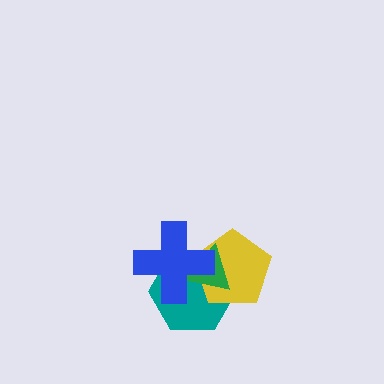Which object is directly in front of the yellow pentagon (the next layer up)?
The green triangle is directly in front of the yellow pentagon.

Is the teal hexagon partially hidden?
Yes, it is partially covered by another shape.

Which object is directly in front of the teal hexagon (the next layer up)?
The yellow pentagon is directly in front of the teal hexagon.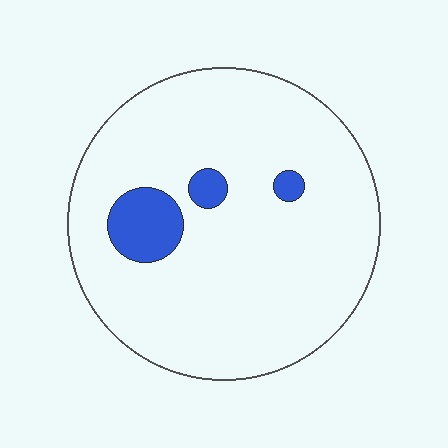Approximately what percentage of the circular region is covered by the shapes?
Approximately 10%.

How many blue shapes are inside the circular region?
3.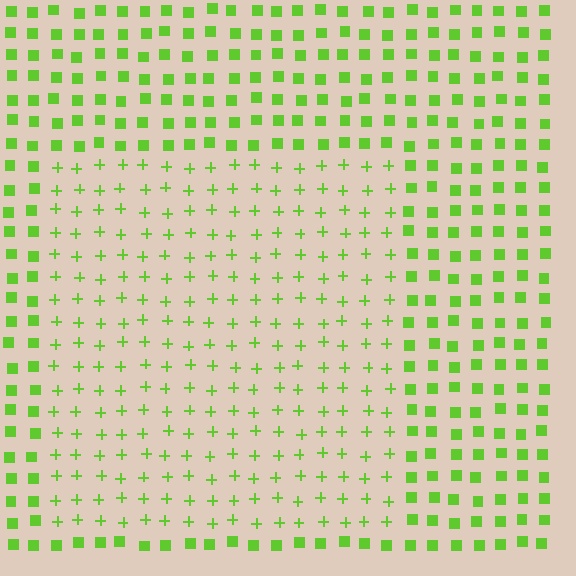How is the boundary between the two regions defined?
The boundary is defined by a change in element shape: plus signs inside vs. squares outside. All elements share the same color and spacing.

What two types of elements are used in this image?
The image uses plus signs inside the rectangle region and squares outside it.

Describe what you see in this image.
The image is filled with small lime elements arranged in a uniform grid. A rectangle-shaped region contains plus signs, while the surrounding area contains squares. The boundary is defined purely by the change in element shape.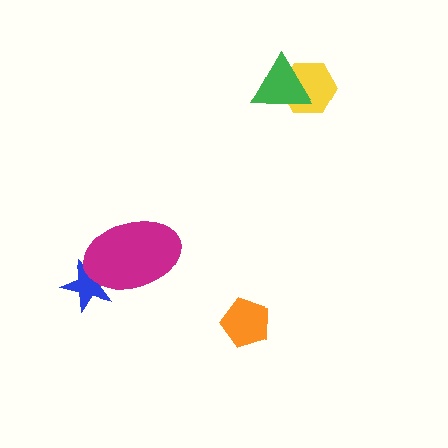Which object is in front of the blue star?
The magenta ellipse is in front of the blue star.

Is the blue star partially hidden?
Yes, it is partially covered by another shape.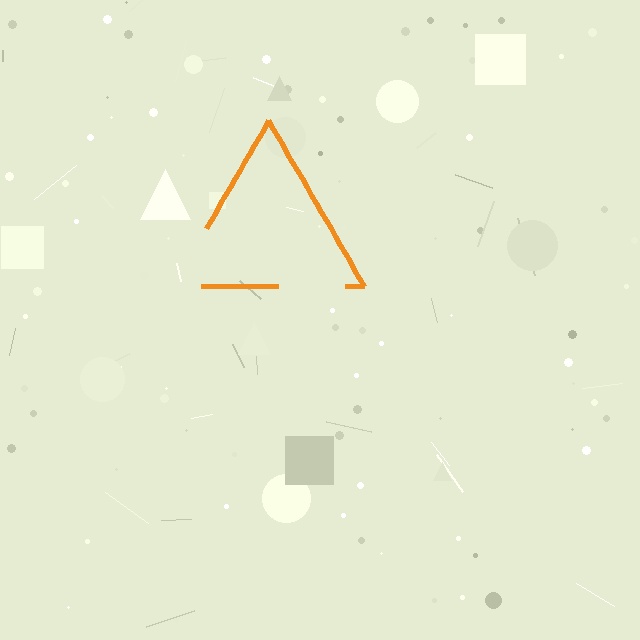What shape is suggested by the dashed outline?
The dashed outline suggests a triangle.